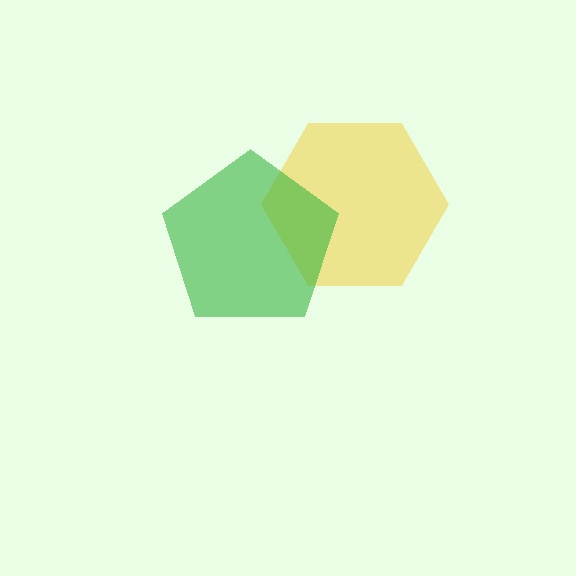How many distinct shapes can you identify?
There are 2 distinct shapes: a yellow hexagon, a green pentagon.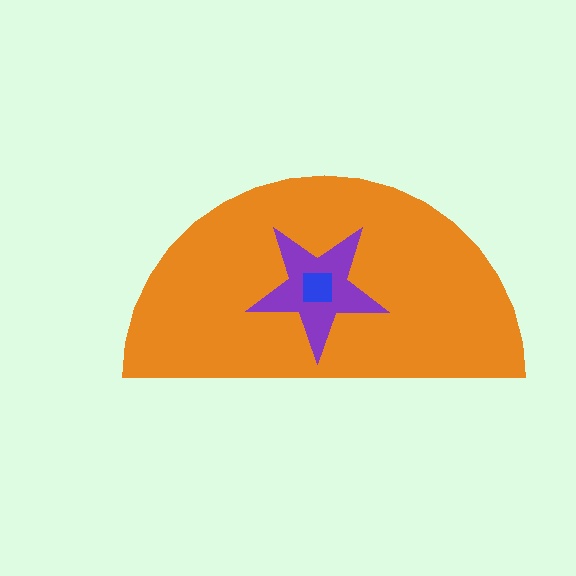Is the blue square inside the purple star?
Yes.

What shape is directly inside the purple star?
The blue square.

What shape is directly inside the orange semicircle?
The purple star.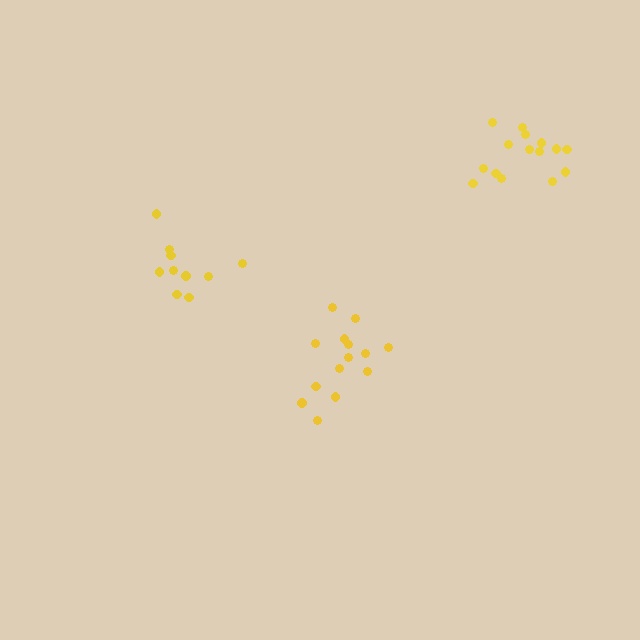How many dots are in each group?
Group 1: 15 dots, Group 2: 14 dots, Group 3: 10 dots (39 total).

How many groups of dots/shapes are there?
There are 3 groups.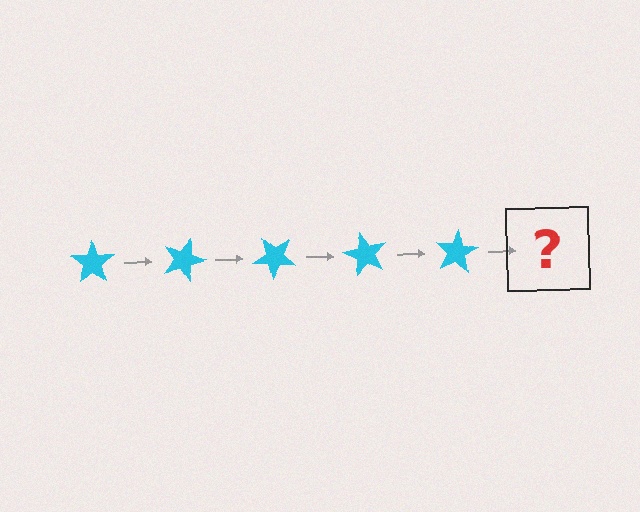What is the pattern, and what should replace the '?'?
The pattern is that the star rotates 20 degrees each step. The '?' should be a cyan star rotated 100 degrees.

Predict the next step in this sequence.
The next step is a cyan star rotated 100 degrees.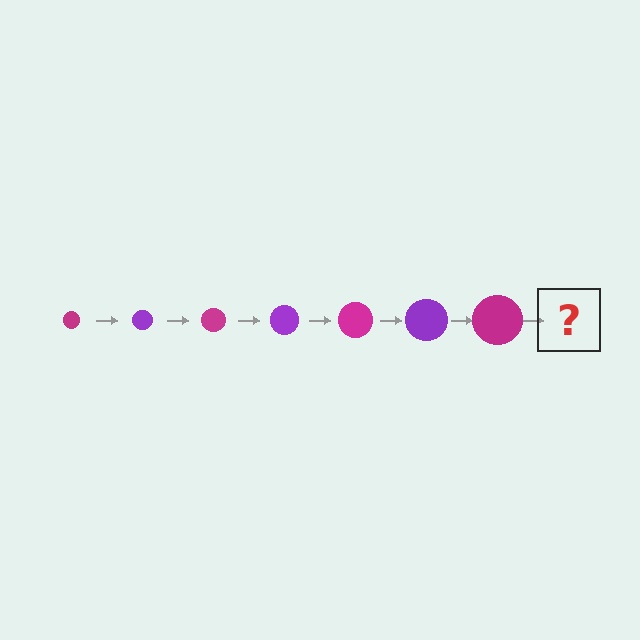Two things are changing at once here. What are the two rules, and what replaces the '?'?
The two rules are that the circle grows larger each step and the color cycles through magenta and purple. The '?' should be a purple circle, larger than the previous one.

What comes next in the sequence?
The next element should be a purple circle, larger than the previous one.